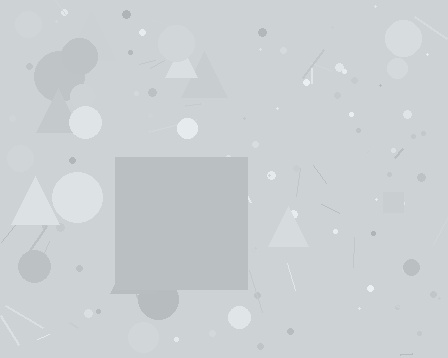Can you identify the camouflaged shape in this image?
The camouflaged shape is a square.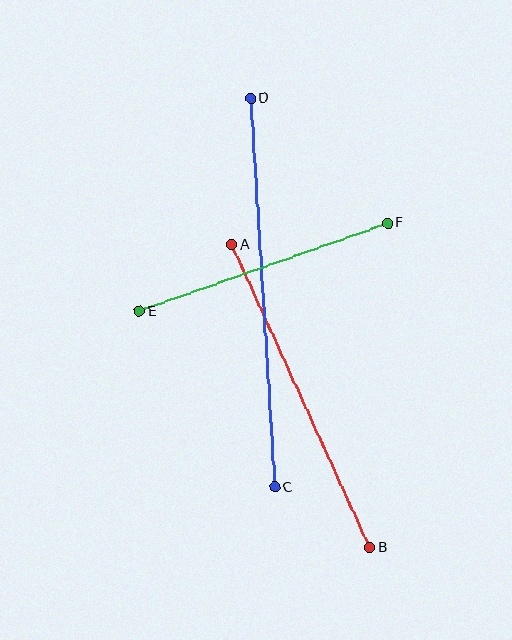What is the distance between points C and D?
The distance is approximately 389 pixels.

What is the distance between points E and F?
The distance is approximately 263 pixels.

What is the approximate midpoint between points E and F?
The midpoint is at approximately (263, 267) pixels.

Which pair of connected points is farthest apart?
Points C and D are farthest apart.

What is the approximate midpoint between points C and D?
The midpoint is at approximately (263, 293) pixels.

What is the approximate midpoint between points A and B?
The midpoint is at approximately (301, 396) pixels.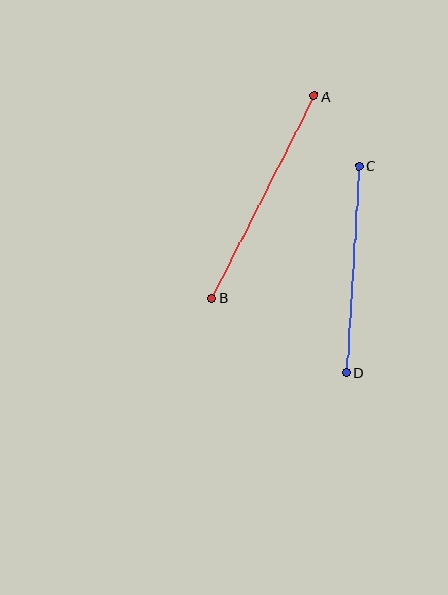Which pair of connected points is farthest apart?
Points A and B are farthest apart.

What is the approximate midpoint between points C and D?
The midpoint is at approximately (353, 269) pixels.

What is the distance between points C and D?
The distance is approximately 207 pixels.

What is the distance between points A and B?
The distance is approximately 226 pixels.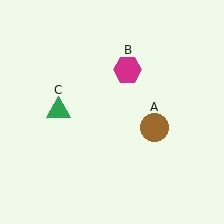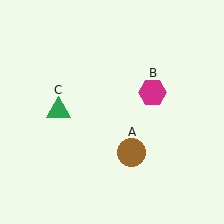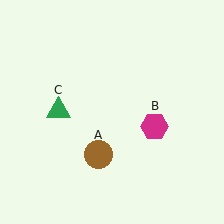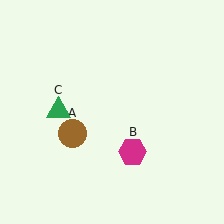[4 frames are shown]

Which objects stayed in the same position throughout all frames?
Green triangle (object C) remained stationary.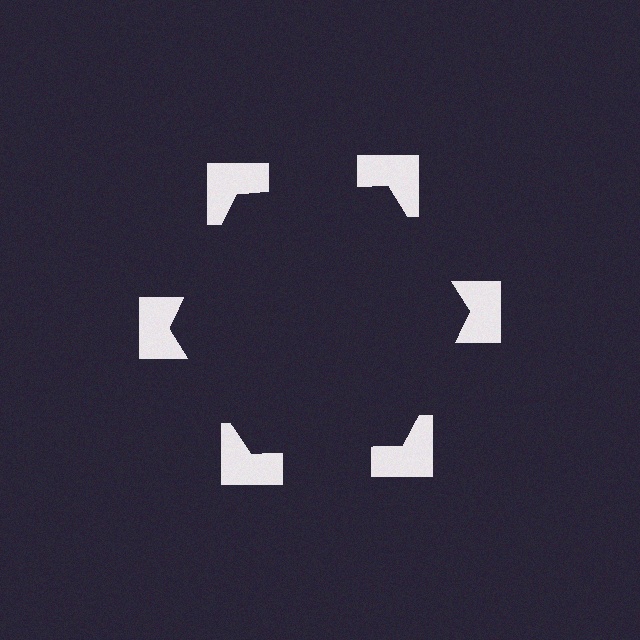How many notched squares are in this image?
There are 6 — one at each vertex of the illusory hexagon.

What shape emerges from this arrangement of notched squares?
An illusory hexagon — its edges are inferred from the aligned wedge cuts in the notched squares, not physically drawn.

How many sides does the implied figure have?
6 sides.